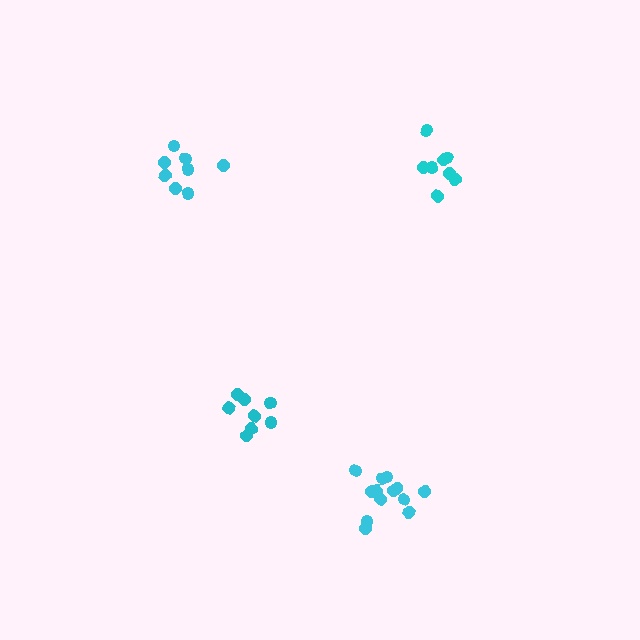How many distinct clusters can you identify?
There are 4 distinct clusters.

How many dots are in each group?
Group 1: 13 dots, Group 2: 8 dots, Group 3: 8 dots, Group 4: 8 dots (37 total).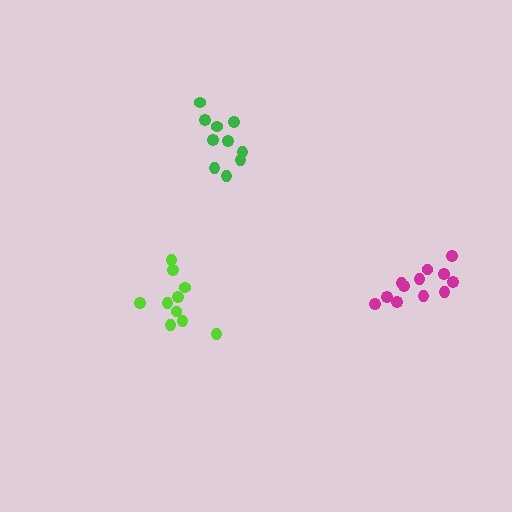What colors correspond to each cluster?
The clusters are colored: green, magenta, lime.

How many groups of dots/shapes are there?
There are 3 groups.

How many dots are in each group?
Group 1: 10 dots, Group 2: 12 dots, Group 3: 10 dots (32 total).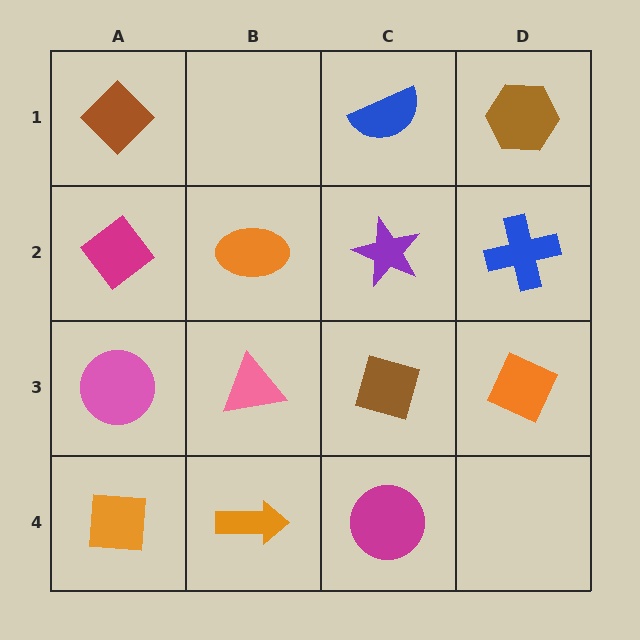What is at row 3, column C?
A brown diamond.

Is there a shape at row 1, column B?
No, that cell is empty.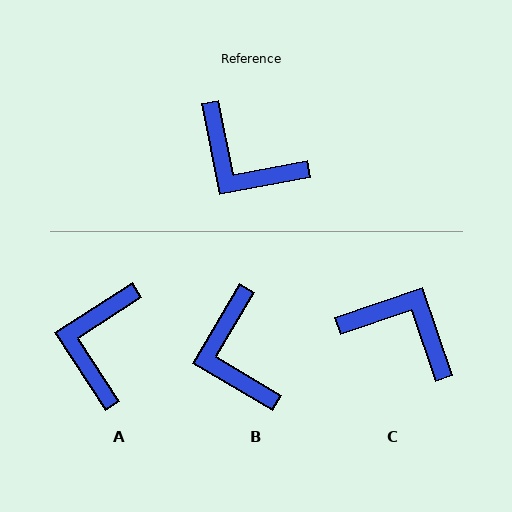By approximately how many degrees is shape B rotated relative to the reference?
Approximately 41 degrees clockwise.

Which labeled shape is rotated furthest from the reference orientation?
C, about 172 degrees away.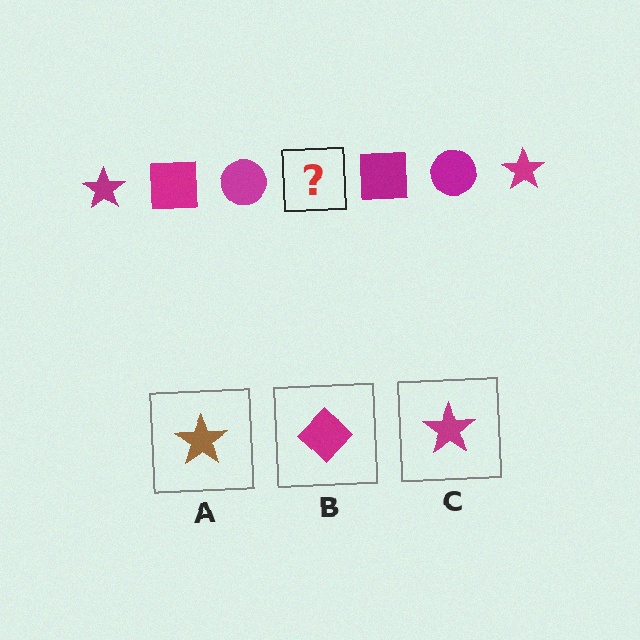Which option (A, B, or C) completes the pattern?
C.